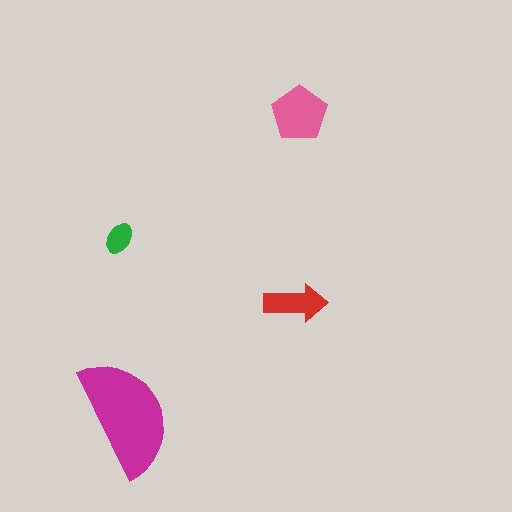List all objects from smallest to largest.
The green ellipse, the red arrow, the pink pentagon, the magenta semicircle.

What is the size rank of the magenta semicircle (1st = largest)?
1st.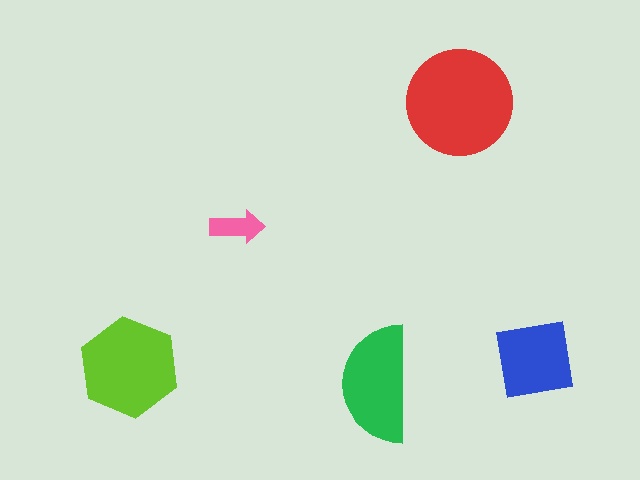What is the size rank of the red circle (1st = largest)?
1st.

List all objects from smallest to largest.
The pink arrow, the blue square, the green semicircle, the lime hexagon, the red circle.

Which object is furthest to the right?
The blue square is rightmost.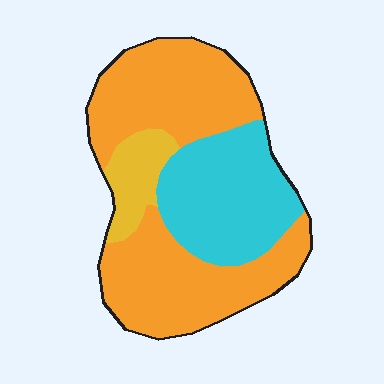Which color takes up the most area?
Orange, at roughly 60%.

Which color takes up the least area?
Yellow, at roughly 10%.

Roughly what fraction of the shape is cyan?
Cyan covers around 30% of the shape.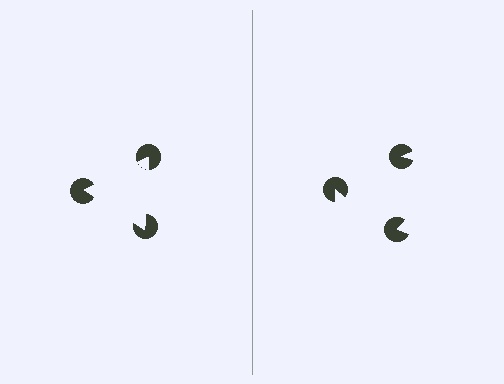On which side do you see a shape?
An illusory triangle appears on the left side. On the right side the wedge cuts are rotated, so no coherent shape forms.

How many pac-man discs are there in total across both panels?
6 — 3 on each side.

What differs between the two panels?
The pac-man discs are positioned identically on both sides; only the wedge orientations differ. On the left they align to a triangle; on the right they are misaligned.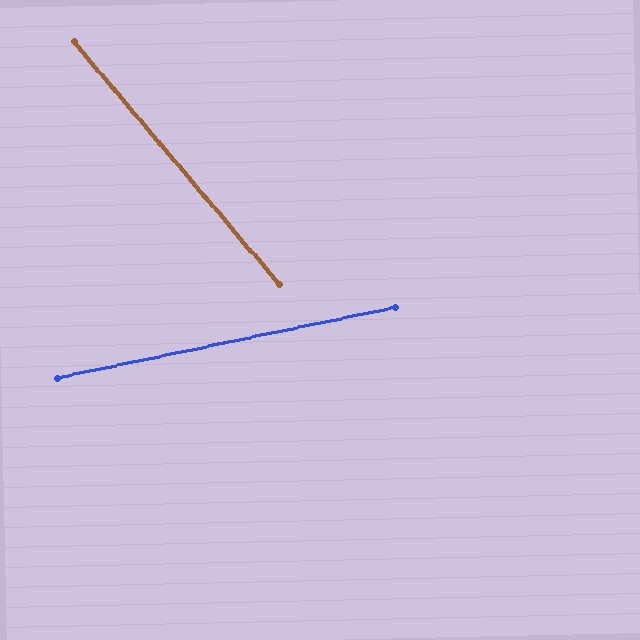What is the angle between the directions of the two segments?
Approximately 62 degrees.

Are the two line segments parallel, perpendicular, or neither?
Neither parallel nor perpendicular — they differ by about 62°.